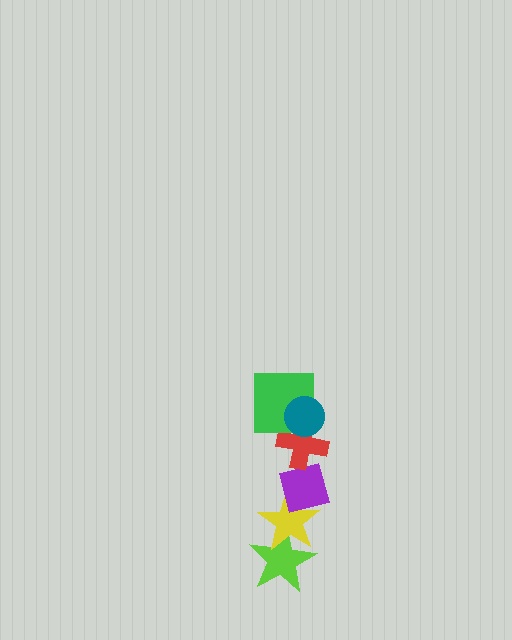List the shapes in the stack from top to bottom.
From top to bottom: the teal circle, the green square, the red cross, the purple square, the yellow star, the lime star.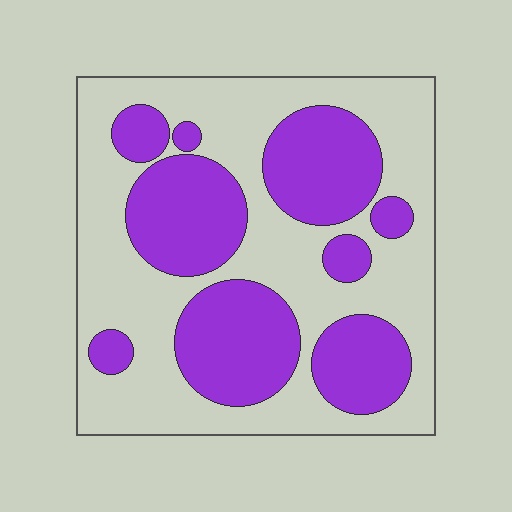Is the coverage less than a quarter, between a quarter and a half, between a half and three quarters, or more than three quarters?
Between a quarter and a half.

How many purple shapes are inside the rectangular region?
9.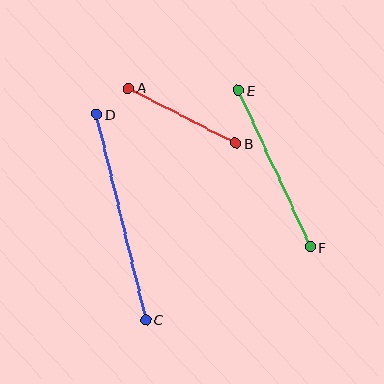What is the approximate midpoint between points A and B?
The midpoint is at approximately (182, 116) pixels.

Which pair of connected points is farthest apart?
Points C and D are farthest apart.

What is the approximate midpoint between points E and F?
The midpoint is at approximately (274, 169) pixels.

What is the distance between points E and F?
The distance is approximately 173 pixels.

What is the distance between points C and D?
The distance is approximately 211 pixels.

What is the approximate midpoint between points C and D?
The midpoint is at approximately (121, 217) pixels.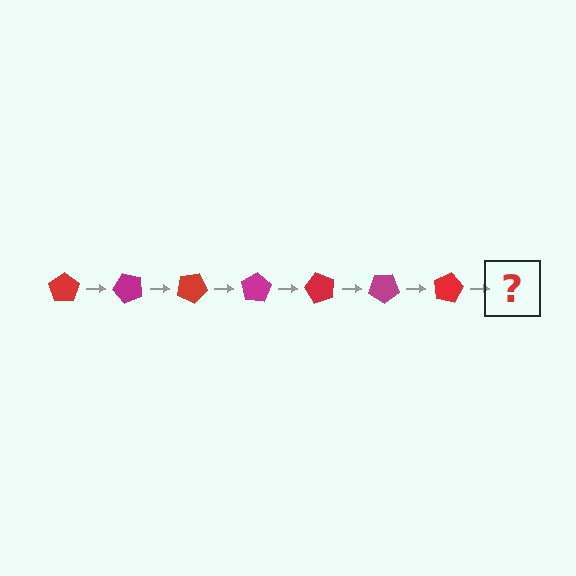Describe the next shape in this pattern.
It should be a magenta pentagon, rotated 350 degrees from the start.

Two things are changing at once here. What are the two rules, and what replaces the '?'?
The two rules are that it rotates 50 degrees each step and the color cycles through red and magenta. The '?' should be a magenta pentagon, rotated 350 degrees from the start.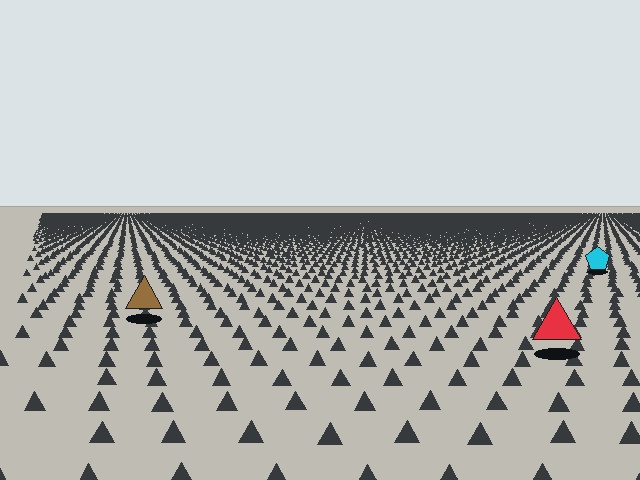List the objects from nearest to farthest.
From nearest to farthest: the red triangle, the brown triangle, the cyan pentagon.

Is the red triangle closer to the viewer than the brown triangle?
Yes. The red triangle is closer — you can tell from the texture gradient: the ground texture is coarser near it.